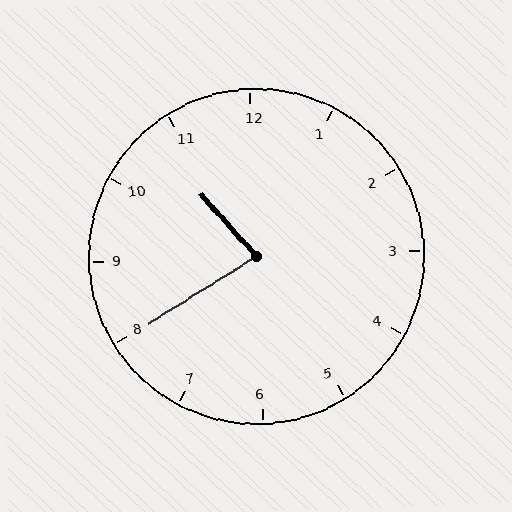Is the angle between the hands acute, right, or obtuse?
It is acute.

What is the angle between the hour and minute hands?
Approximately 80 degrees.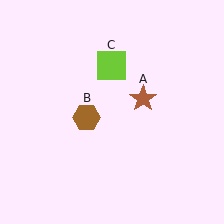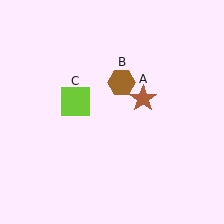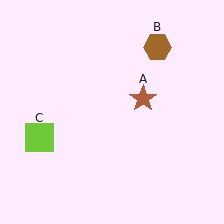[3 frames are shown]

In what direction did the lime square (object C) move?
The lime square (object C) moved down and to the left.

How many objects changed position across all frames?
2 objects changed position: brown hexagon (object B), lime square (object C).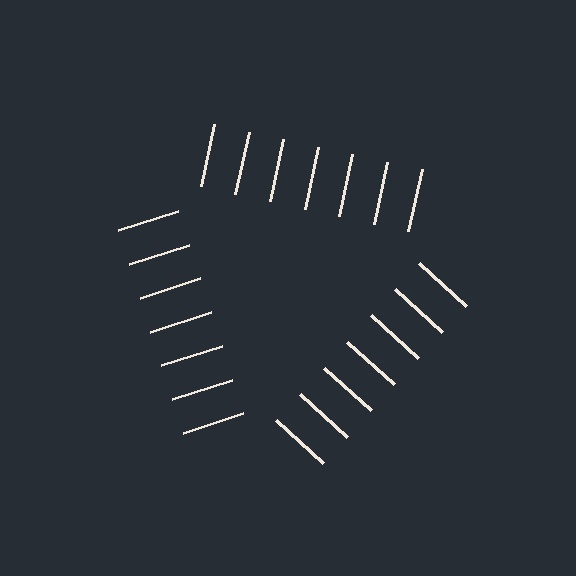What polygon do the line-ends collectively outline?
An illusory triangle — the line segments terminate on its edges but no continuous stroke is drawn.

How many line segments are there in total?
21 — 7 along each of the 3 edges.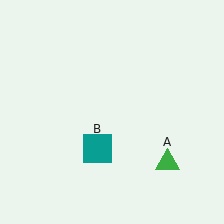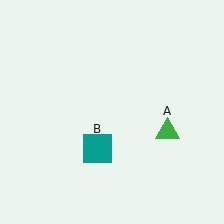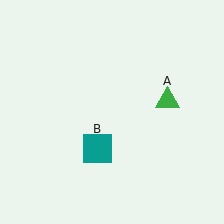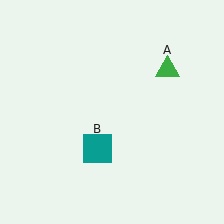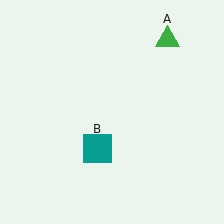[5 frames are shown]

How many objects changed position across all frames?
1 object changed position: green triangle (object A).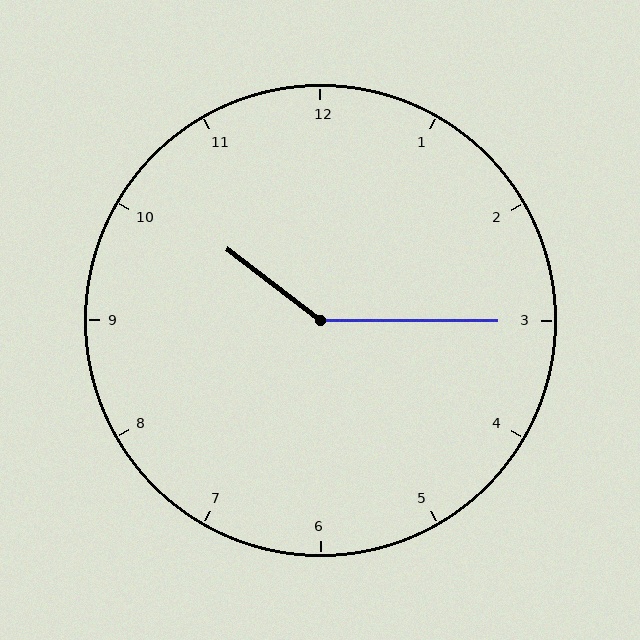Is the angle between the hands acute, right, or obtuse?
It is obtuse.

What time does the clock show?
10:15.